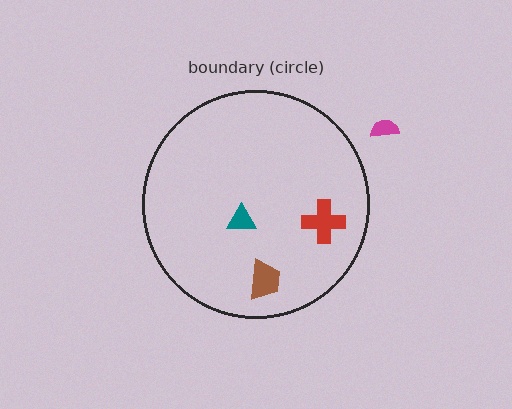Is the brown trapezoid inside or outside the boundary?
Inside.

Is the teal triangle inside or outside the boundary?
Inside.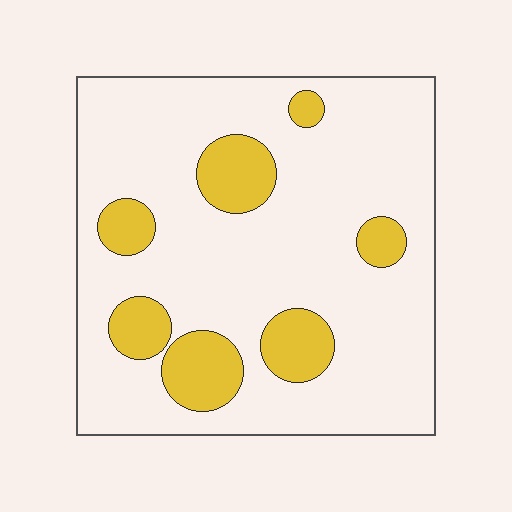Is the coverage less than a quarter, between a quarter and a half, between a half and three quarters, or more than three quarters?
Less than a quarter.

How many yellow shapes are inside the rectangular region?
7.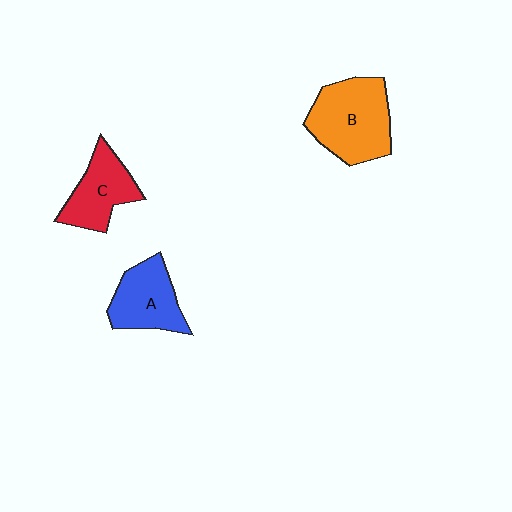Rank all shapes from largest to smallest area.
From largest to smallest: B (orange), A (blue), C (red).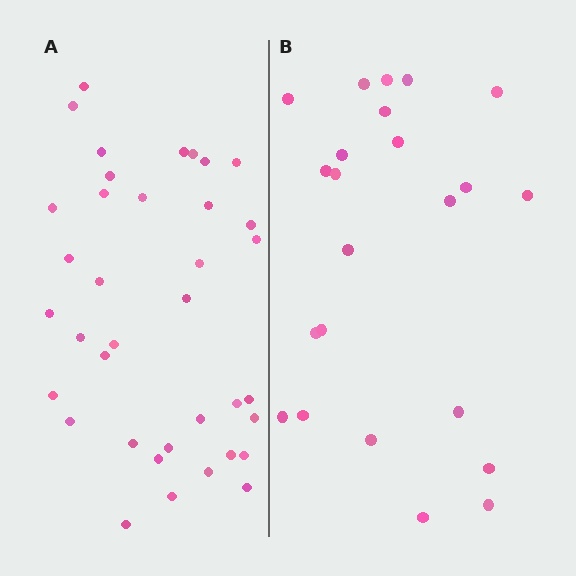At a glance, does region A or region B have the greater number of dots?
Region A (the left region) has more dots.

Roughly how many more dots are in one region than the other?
Region A has approximately 15 more dots than region B.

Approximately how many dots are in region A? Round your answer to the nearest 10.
About 40 dots. (The exact count is 37, which rounds to 40.)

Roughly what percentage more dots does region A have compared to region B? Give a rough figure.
About 60% more.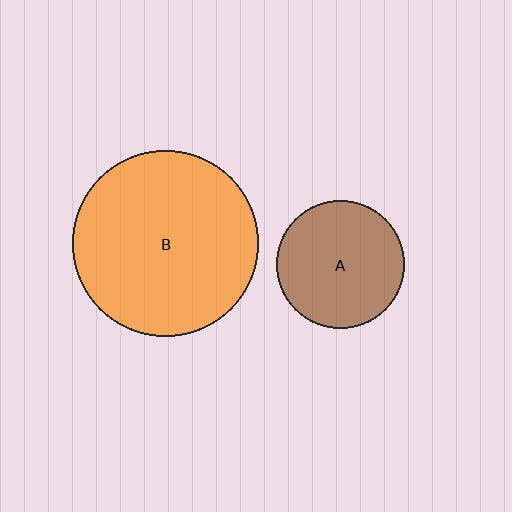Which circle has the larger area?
Circle B (orange).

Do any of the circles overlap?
No, none of the circles overlap.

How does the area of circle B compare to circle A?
Approximately 2.1 times.